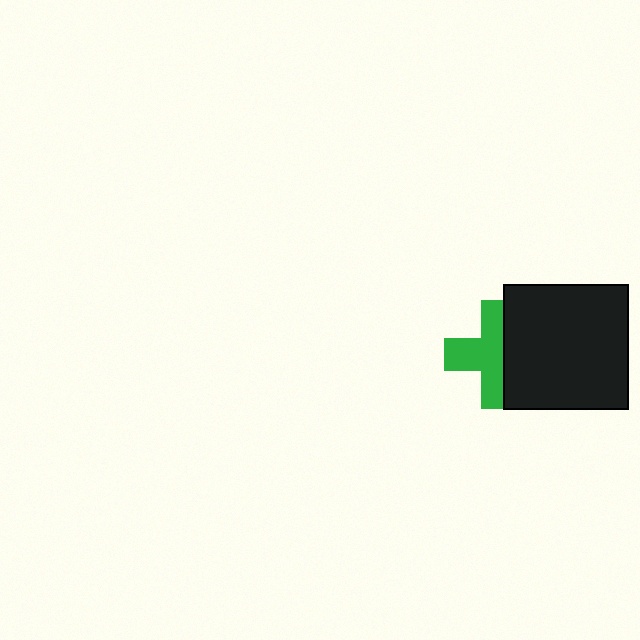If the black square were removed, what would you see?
You would see the complete green cross.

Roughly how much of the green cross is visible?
About half of it is visible (roughly 59%).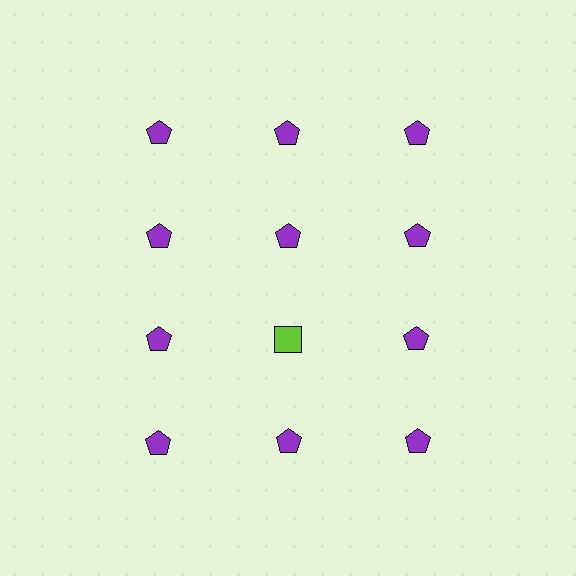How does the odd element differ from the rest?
It differs in both color (lime instead of purple) and shape (square instead of pentagon).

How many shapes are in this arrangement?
There are 12 shapes arranged in a grid pattern.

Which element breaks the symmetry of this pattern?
The lime square in the third row, second from left column breaks the symmetry. All other shapes are purple pentagons.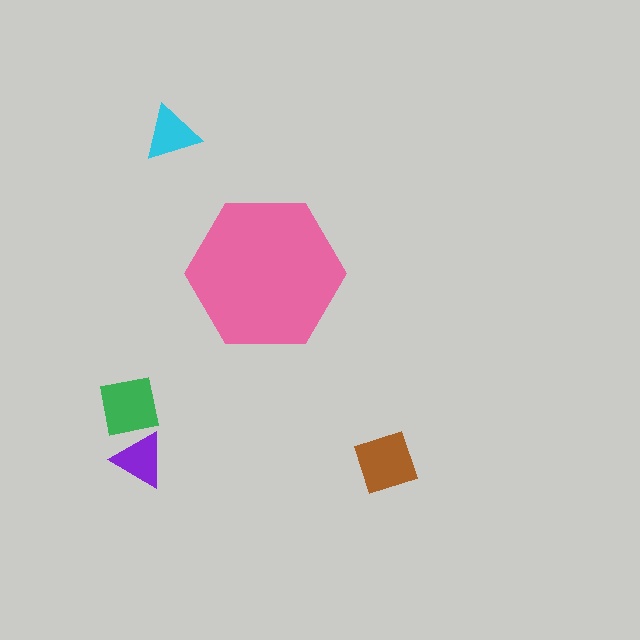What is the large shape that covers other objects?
A pink hexagon.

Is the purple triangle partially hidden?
No, the purple triangle is fully visible.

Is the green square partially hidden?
No, the green square is fully visible.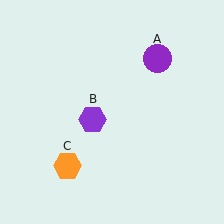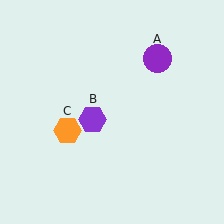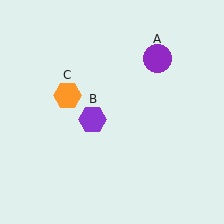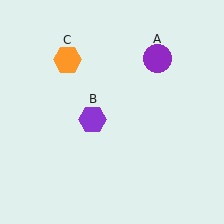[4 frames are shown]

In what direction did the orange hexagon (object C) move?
The orange hexagon (object C) moved up.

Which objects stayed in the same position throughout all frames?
Purple circle (object A) and purple hexagon (object B) remained stationary.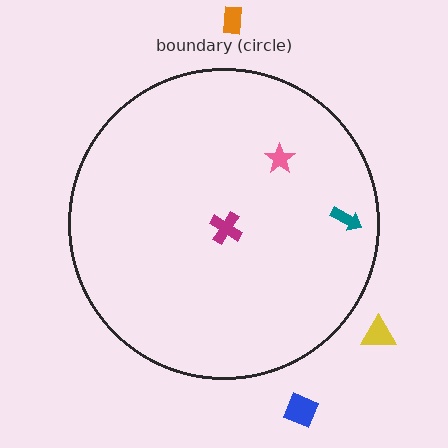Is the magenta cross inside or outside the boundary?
Inside.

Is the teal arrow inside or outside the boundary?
Inside.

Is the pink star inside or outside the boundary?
Inside.